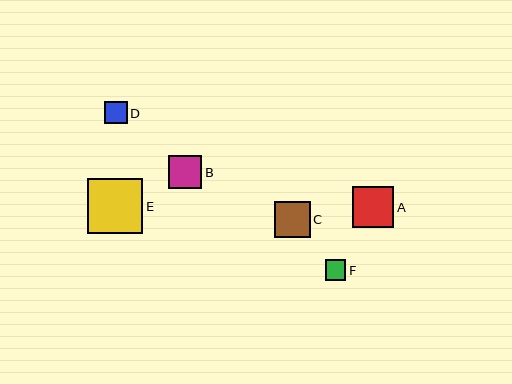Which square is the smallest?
Square F is the smallest with a size of approximately 20 pixels.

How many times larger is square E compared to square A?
Square E is approximately 1.4 times the size of square A.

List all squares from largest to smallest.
From largest to smallest: E, A, C, B, D, F.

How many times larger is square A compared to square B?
Square A is approximately 1.2 times the size of square B.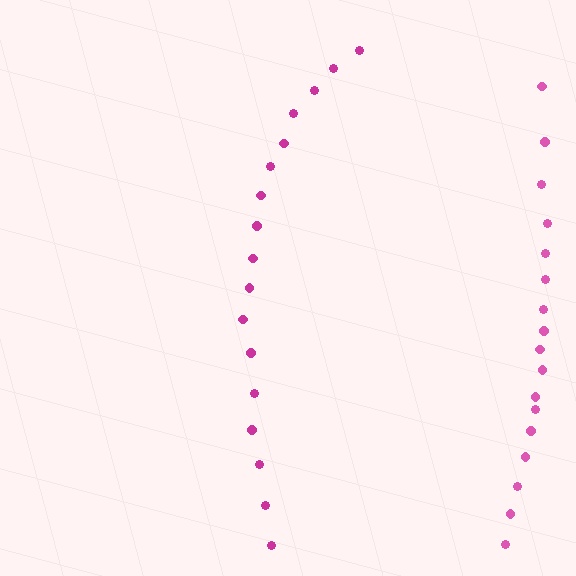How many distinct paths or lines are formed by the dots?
There are 2 distinct paths.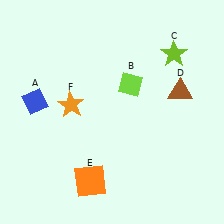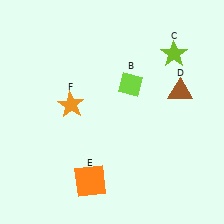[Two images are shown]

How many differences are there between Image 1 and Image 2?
There is 1 difference between the two images.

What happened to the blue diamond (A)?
The blue diamond (A) was removed in Image 2. It was in the top-left area of Image 1.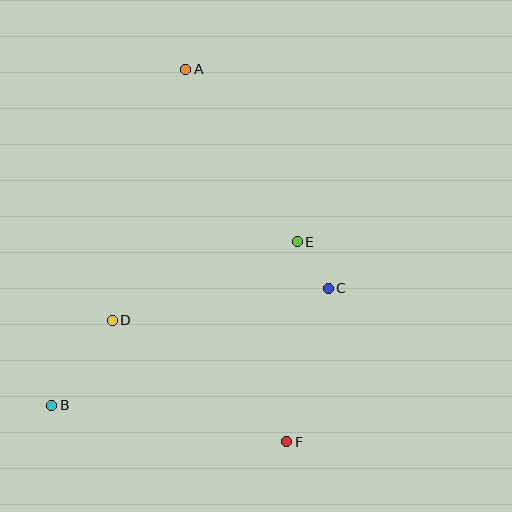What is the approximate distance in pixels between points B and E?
The distance between B and E is approximately 295 pixels.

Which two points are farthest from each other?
Points A and F are farthest from each other.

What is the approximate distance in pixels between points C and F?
The distance between C and F is approximately 159 pixels.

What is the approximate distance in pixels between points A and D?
The distance between A and D is approximately 262 pixels.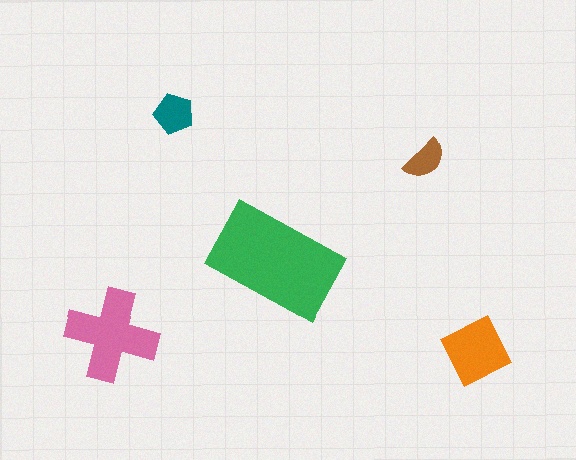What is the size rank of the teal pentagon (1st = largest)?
4th.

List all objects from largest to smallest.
The green rectangle, the pink cross, the orange square, the teal pentagon, the brown semicircle.